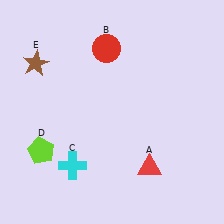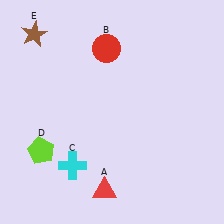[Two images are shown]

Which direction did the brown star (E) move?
The brown star (E) moved up.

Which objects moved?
The objects that moved are: the red triangle (A), the brown star (E).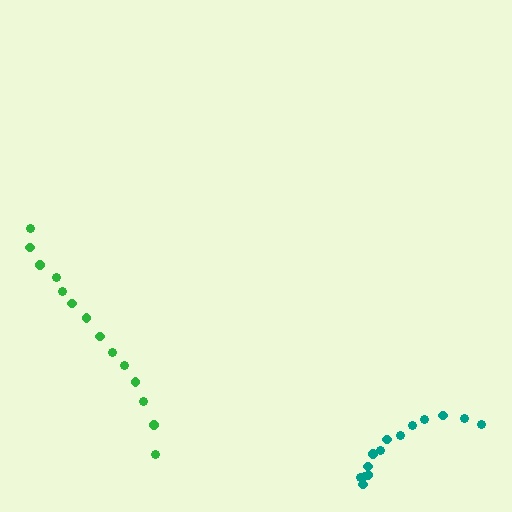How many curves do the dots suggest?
There are 2 distinct paths.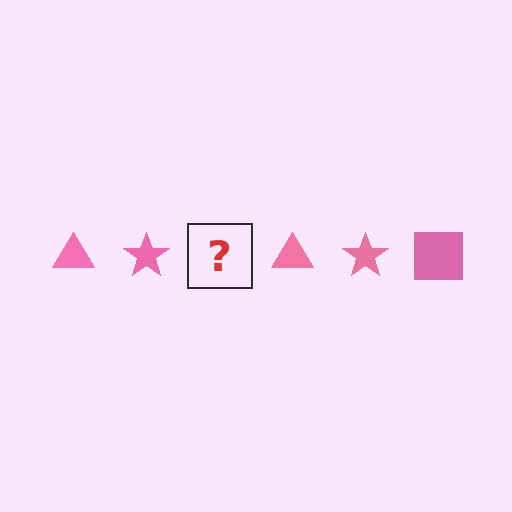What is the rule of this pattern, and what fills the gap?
The rule is that the pattern cycles through triangle, star, square shapes in pink. The gap should be filled with a pink square.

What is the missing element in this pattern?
The missing element is a pink square.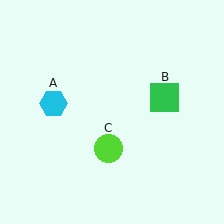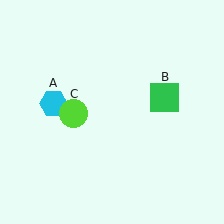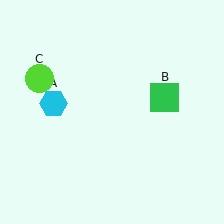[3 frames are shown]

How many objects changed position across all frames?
1 object changed position: lime circle (object C).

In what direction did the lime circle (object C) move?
The lime circle (object C) moved up and to the left.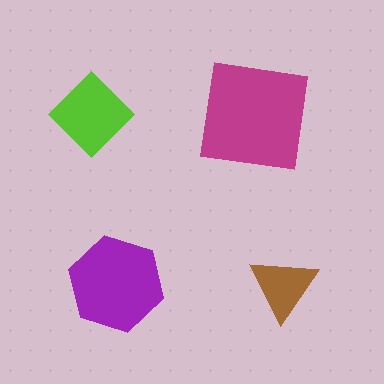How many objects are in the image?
There are 4 objects in the image.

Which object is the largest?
The magenta square.